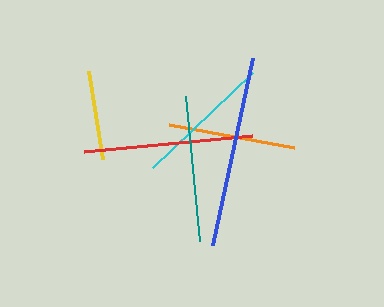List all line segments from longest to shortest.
From longest to shortest: blue, red, teal, cyan, orange, yellow.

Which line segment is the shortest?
The yellow line is the shortest at approximately 89 pixels.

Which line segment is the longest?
The blue line is the longest at approximately 191 pixels.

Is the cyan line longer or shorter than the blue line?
The blue line is longer than the cyan line.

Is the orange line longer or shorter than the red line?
The red line is longer than the orange line.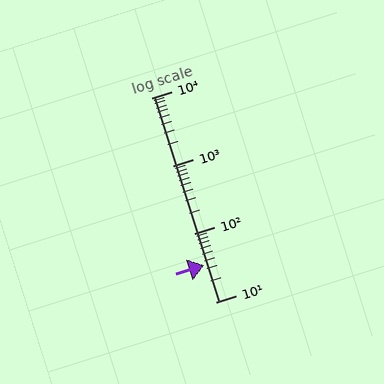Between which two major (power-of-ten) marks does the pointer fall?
The pointer is between 10 and 100.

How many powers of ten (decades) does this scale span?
The scale spans 3 decades, from 10 to 10000.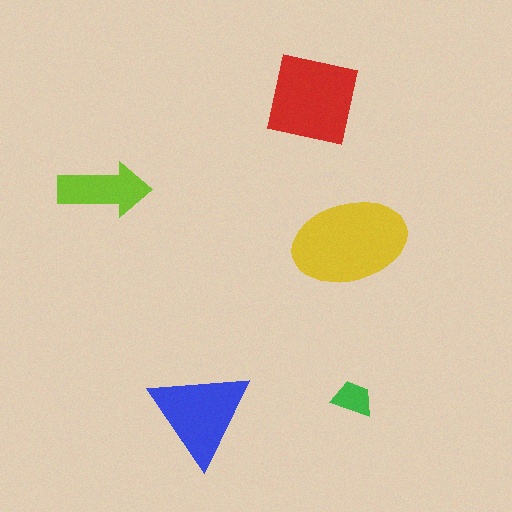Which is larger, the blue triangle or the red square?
The red square.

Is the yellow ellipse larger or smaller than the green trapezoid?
Larger.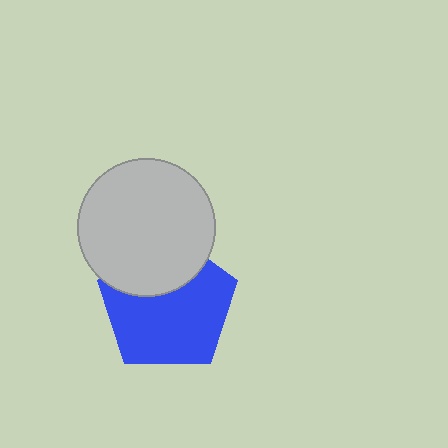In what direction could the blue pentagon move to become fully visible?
The blue pentagon could move down. That would shift it out from behind the light gray circle entirely.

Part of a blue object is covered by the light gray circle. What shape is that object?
It is a pentagon.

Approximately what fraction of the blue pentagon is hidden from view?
Roughly 32% of the blue pentagon is hidden behind the light gray circle.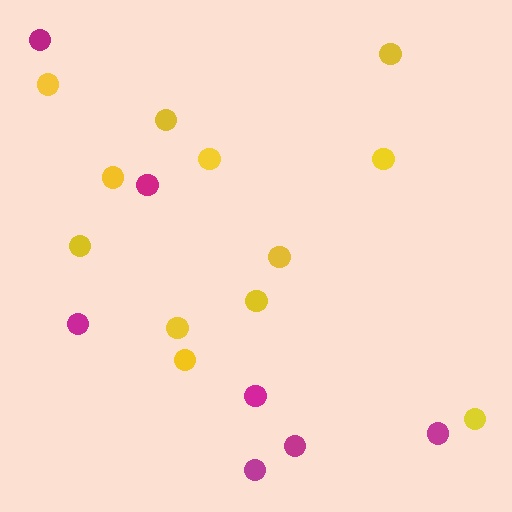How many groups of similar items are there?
There are 2 groups: one group of yellow circles (12) and one group of magenta circles (7).